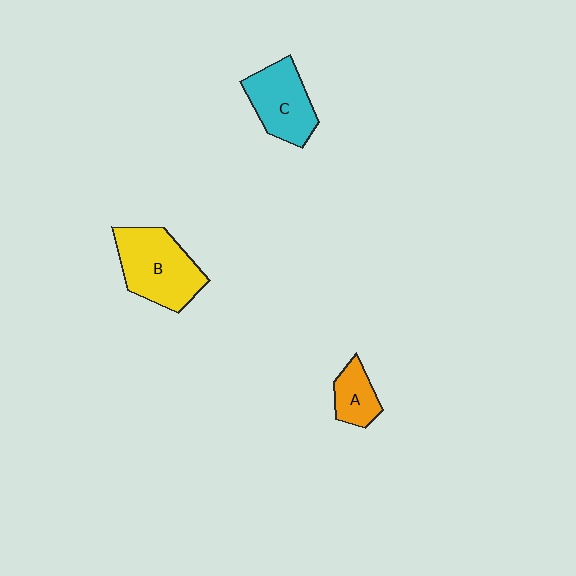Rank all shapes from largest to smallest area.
From largest to smallest: B (yellow), C (cyan), A (orange).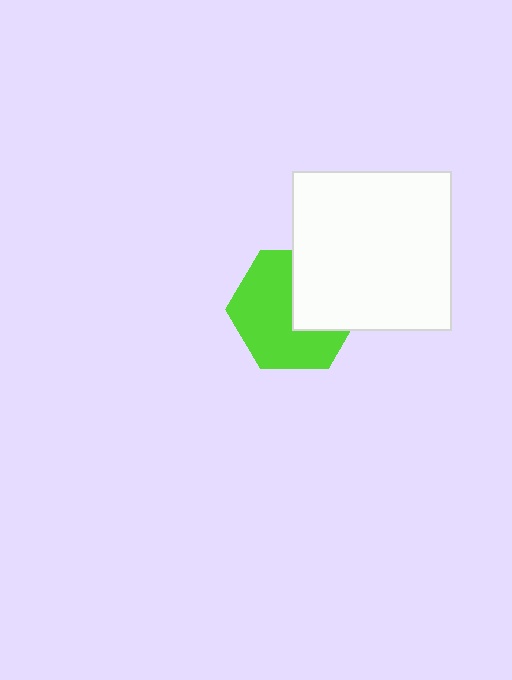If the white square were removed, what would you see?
You would see the complete lime hexagon.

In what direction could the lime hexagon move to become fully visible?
The lime hexagon could move toward the lower-left. That would shift it out from behind the white square entirely.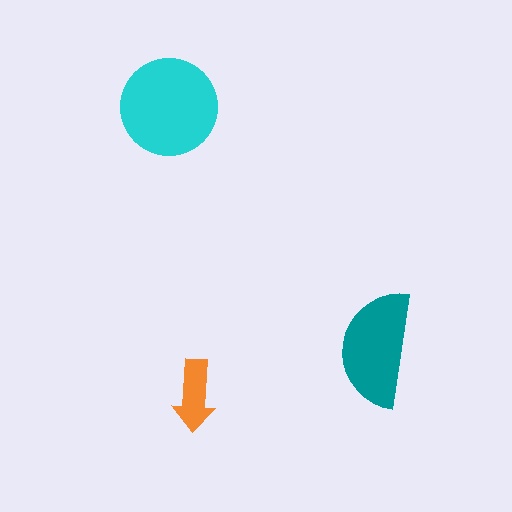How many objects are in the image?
There are 3 objects in the image.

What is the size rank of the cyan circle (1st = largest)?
1st.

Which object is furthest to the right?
The teal semicircle is rightmost.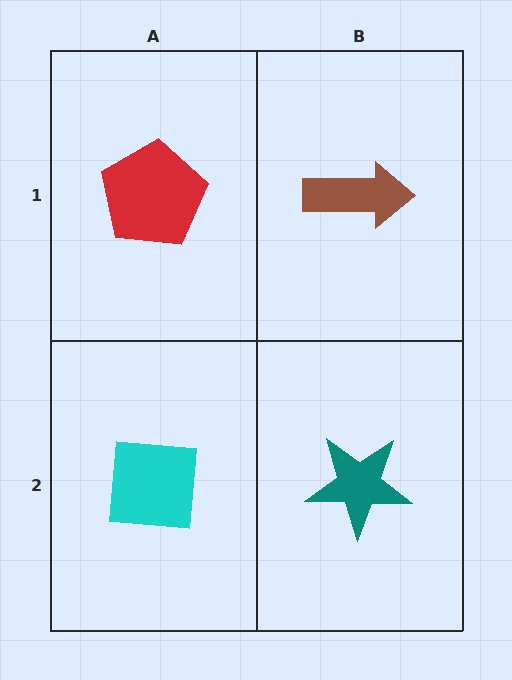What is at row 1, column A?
A red pentagon.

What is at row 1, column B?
A brown arrow.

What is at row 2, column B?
A teal star.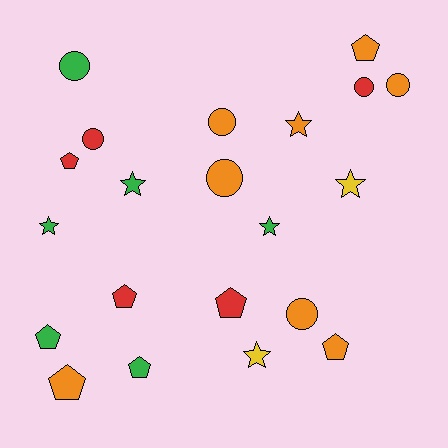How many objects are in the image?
There are 21 objects.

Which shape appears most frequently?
Pentagon, with 8 objects.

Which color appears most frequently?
Orange, with 8 objects.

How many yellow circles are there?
There are no yellow circles.